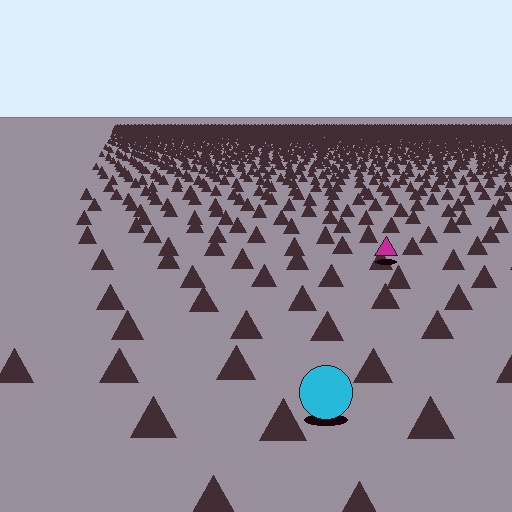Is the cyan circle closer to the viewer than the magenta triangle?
Yes. The cyan circle is closer — you can tell from the texture gradient: the ground texture is coarser near it.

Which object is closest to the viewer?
The cyan circle is closest. The texture marks near it are larger and more spread out.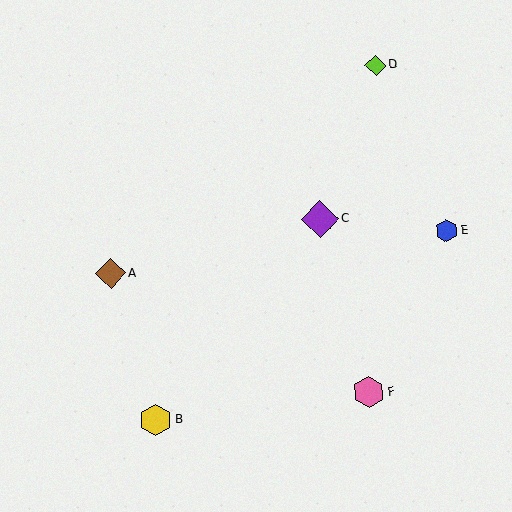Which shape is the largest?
The purple diamond (labeled C) is the largest.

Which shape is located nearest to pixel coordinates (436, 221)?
The blue hexagon (labeled E) at (446, 231) is nearest to that location.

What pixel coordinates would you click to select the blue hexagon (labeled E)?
Click at (446, 231) to select the blue hexagon E.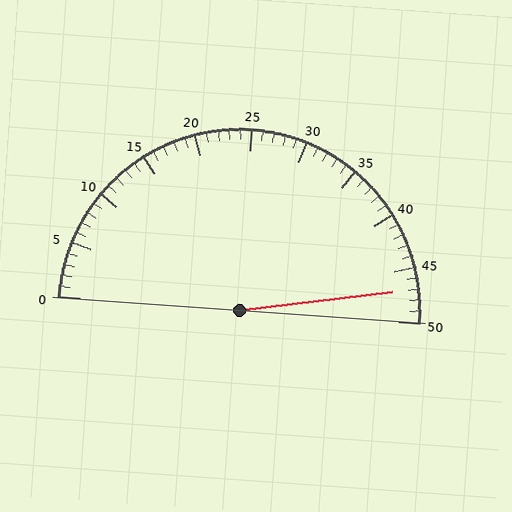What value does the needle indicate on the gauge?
The needle indicates approximately 47.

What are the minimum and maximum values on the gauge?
The gauge ranges from 0 to 50.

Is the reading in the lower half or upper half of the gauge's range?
The reading is in the upper half of the range (0 to 50).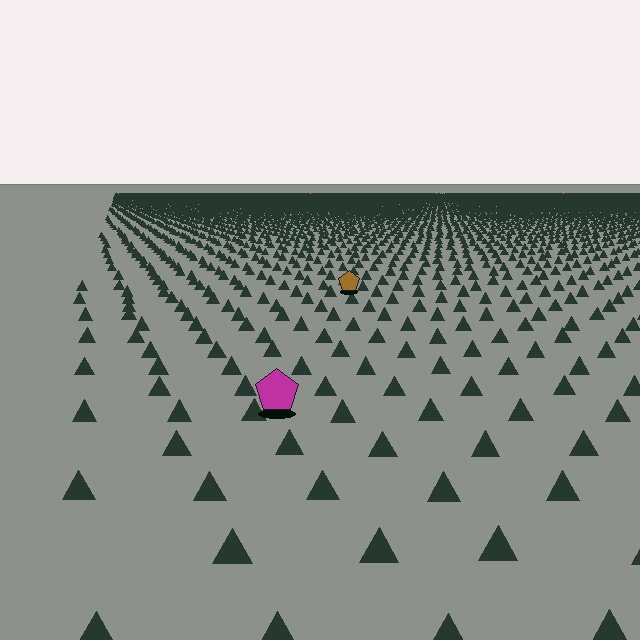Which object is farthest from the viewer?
The brown pentagon is farthest from the viewer. It appears smaller and the ground texture around it is denser.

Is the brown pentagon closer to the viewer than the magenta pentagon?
No. The magenta pentagon is closer — you can tell from the texture gradient: the ground texture is coarser near it.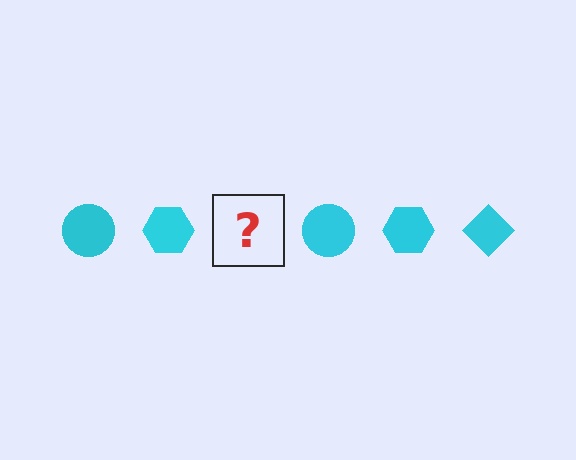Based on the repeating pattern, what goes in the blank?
The blank should be a cyan diamond.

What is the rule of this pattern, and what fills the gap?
The rule is that the pattern cycles through circle, hexagon, diamond shapes in cyan. The gap should be filled with a cyan diamond.